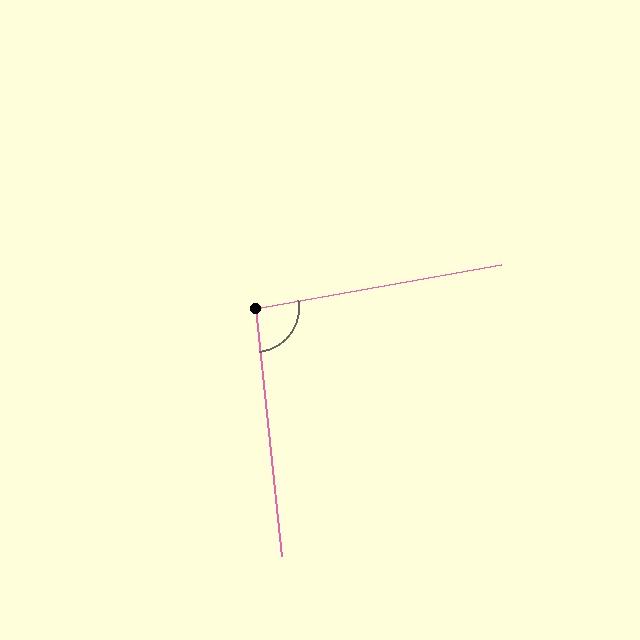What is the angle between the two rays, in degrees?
Approximately 94 degrees.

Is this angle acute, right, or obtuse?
It is approximately a right angle.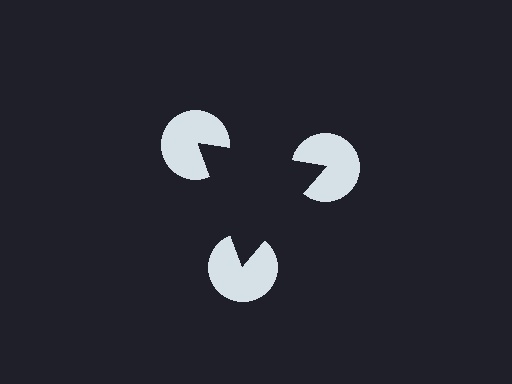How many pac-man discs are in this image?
There are 3 — one at each vertex of the illusory triangle.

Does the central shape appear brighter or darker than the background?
It typically appears slightly darker than the background, even though no actual brightness change is drawn.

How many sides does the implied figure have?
3 sides.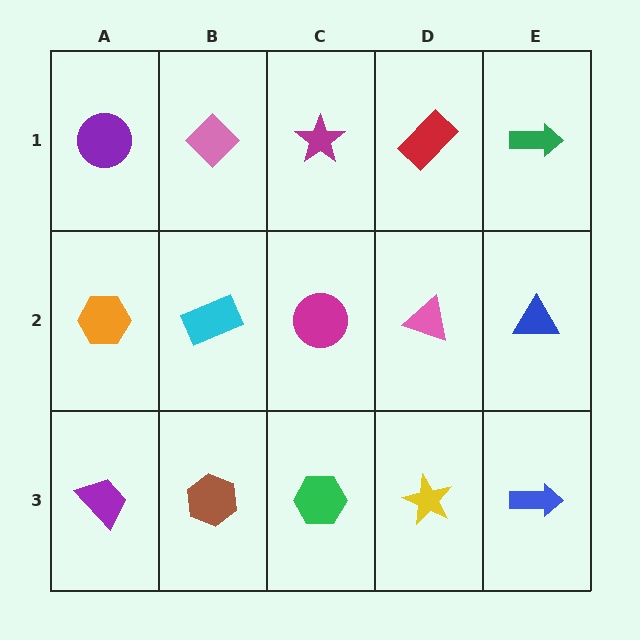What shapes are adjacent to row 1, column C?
A magenta circle (row 2, column C), a pink diamond (row 1, column B), a red rectangle (row 1, column D).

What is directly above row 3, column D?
A pink triangle.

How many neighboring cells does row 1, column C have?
3.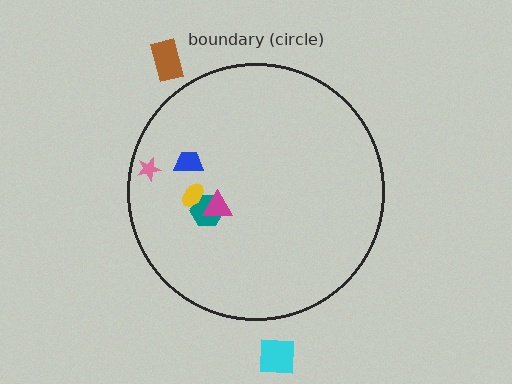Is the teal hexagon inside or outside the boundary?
Inside.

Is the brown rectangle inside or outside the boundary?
Outside.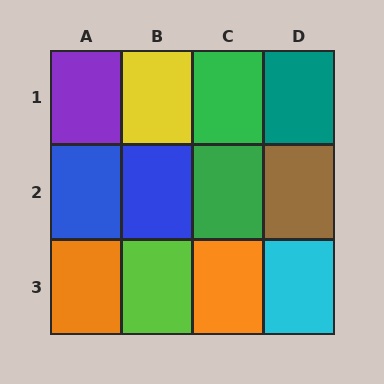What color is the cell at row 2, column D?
Brown.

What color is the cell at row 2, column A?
Blue.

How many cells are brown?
1 cell is brown.